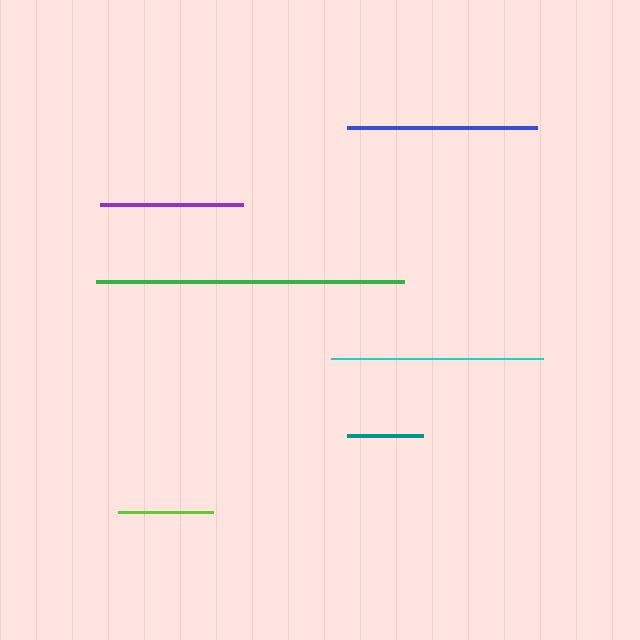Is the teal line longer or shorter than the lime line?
The lime line is longer than the teal line.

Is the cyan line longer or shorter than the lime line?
The cyan line is longer than the lime line.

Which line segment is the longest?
The green line is the longest at approximately 308 pixels.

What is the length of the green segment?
The green segment is approximately 308 pixels long.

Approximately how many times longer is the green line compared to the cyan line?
The green line is approximately 1.5 times the length of the cyan line.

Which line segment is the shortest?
The teal line is the shortest at approximately 75 pixels.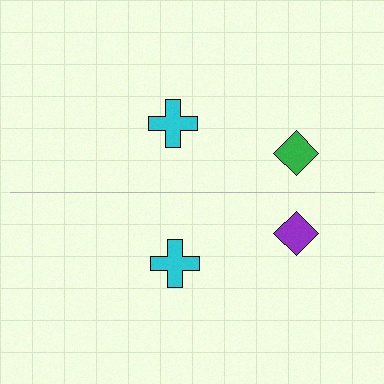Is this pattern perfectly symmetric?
No, the pattern is not perfectly symmetric. The purple diamond on the bottom side breaks the symmetry — its mirror counterpart is green.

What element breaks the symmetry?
The purple diamond on the bottom side breaks the symmetry — its mirror counterpart is green.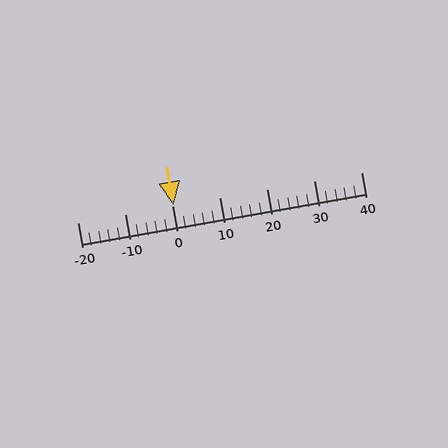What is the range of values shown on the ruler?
The ruler shows values from -20 to 40.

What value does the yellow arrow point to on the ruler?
The yellow arrow points to approximately 0.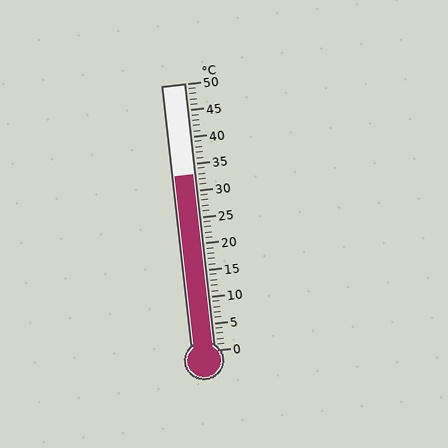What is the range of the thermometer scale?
The thermometer scale ranges from 0°C to 50°C.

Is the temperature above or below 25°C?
The temperature is above 25°C.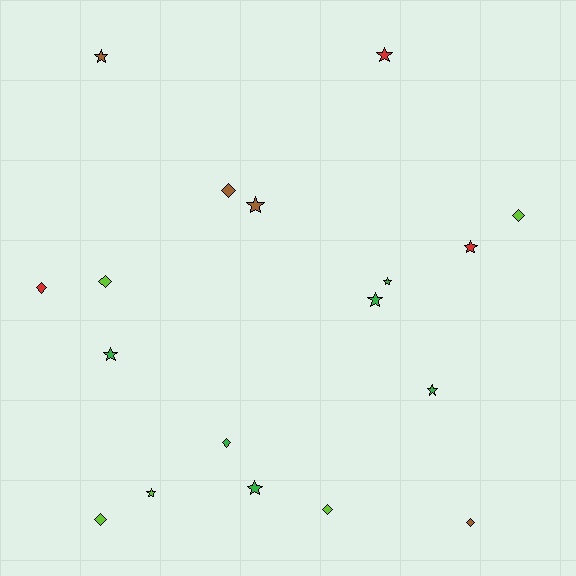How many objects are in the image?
There are 18 objects.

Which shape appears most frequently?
Star, with 10 objects.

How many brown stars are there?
There are 2 brown stars.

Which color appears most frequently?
Green, with 6 objects.